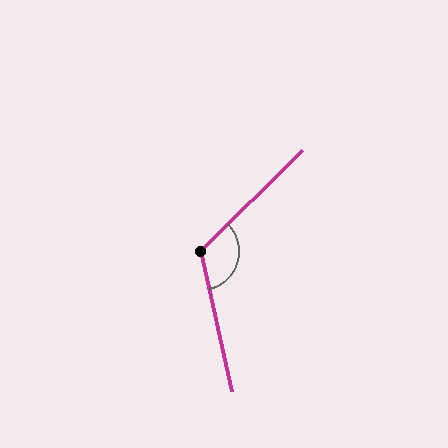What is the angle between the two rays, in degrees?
Approximately 122 degrees.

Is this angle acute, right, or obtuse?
It is obtuse.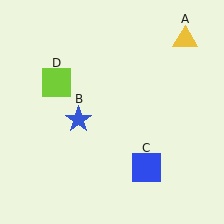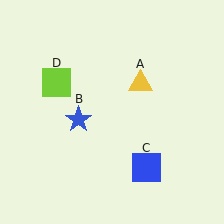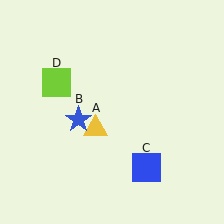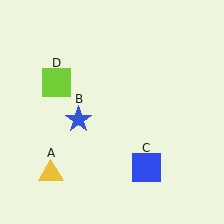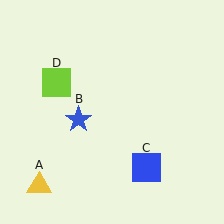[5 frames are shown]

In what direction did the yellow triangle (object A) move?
The yellow triangle (object A) moved down and to the left.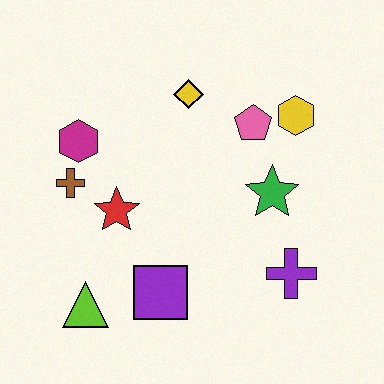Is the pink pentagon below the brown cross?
No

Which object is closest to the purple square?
The lime triangle is closest to the purple square.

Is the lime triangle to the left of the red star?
Yes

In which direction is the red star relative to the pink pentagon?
The red star is to the left of the pink pentagon.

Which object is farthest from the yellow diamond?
The lime triangle is farthest from the yellow diamond.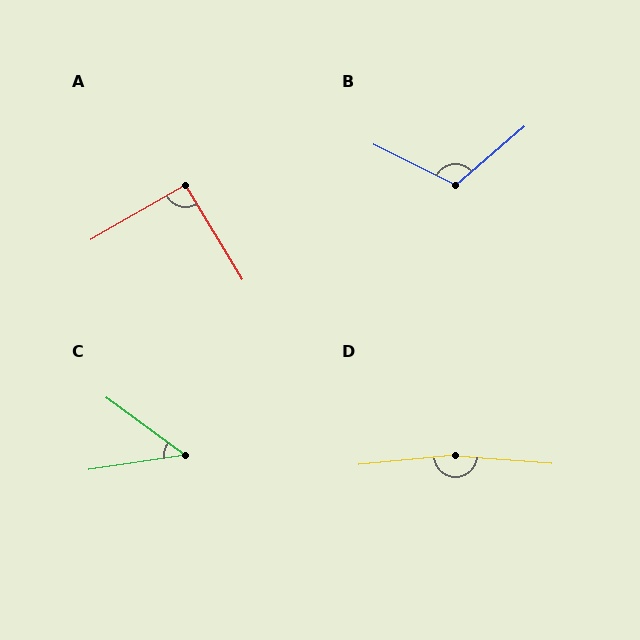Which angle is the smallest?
C, at approximately 44 degrees.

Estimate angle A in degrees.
Approximately 91 degrees.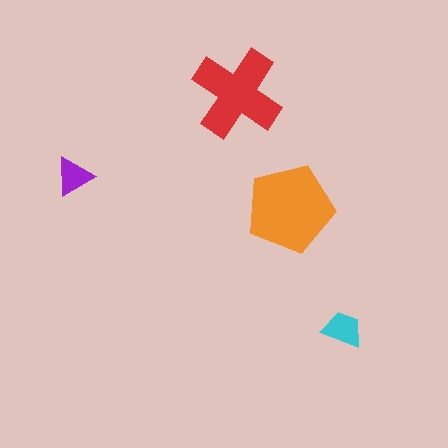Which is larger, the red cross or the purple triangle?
The red cross.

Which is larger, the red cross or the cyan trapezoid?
The red cross.